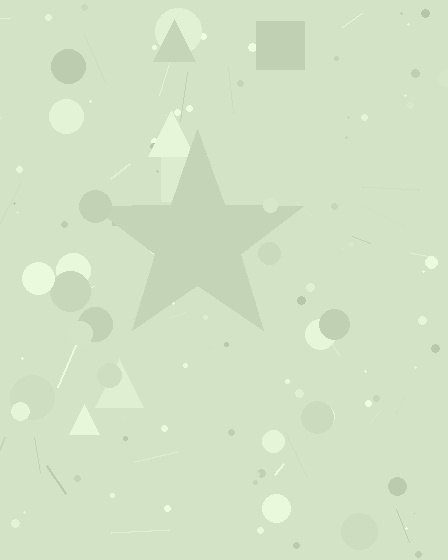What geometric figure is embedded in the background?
A star is embedded in the background.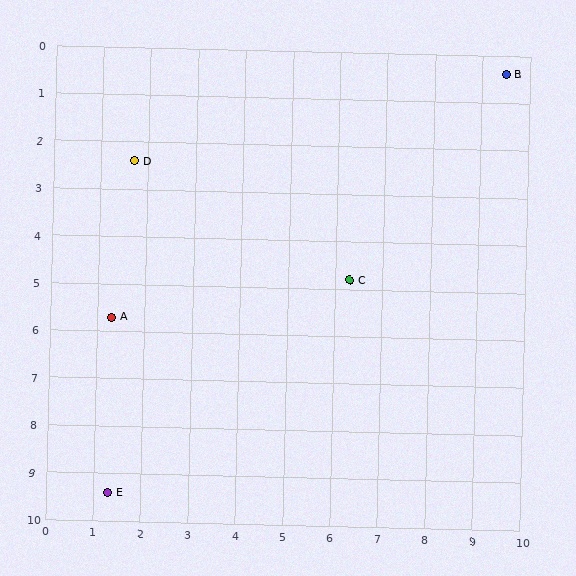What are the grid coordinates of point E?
Point E is at approximately (1.3, 9.4).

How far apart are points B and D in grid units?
Points B and D are about 8.1 grid units apart.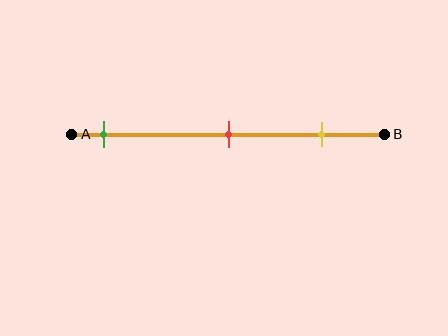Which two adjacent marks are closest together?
The red and yellow marks are the closest adjacent pair.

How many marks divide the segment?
There are 3 marks dividing the segment.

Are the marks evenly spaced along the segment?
Yes, the marks are approximately evenly spaced.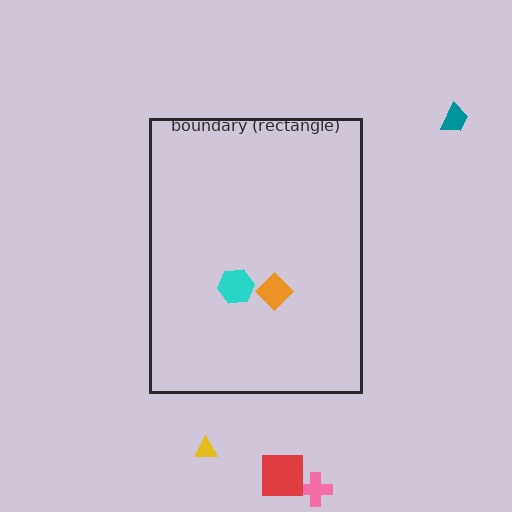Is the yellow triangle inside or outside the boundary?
Outside.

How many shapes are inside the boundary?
2 inside, 4 outside.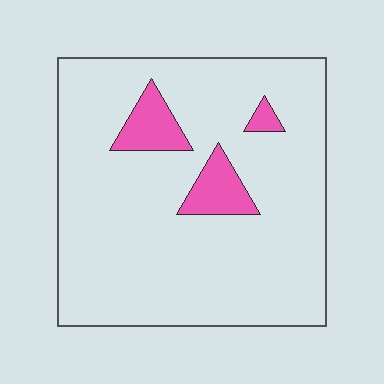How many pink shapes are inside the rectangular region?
3.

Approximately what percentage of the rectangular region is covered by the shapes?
Approximately 10%.